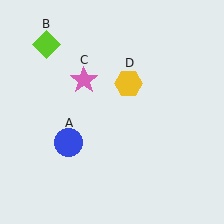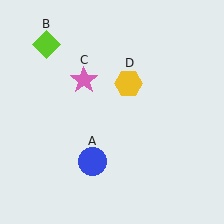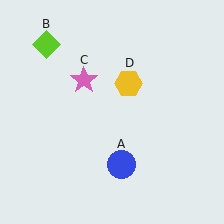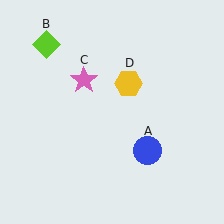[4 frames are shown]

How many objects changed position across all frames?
1 object changed position: blue circle (object A).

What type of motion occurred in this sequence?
The blue circle (object A) rotated counterclockwise around the center of the scene.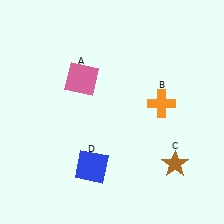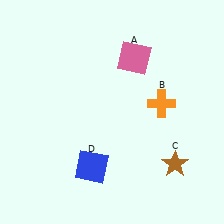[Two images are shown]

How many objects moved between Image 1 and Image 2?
1 object moved between the two images.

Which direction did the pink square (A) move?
The pink square (A) moved right.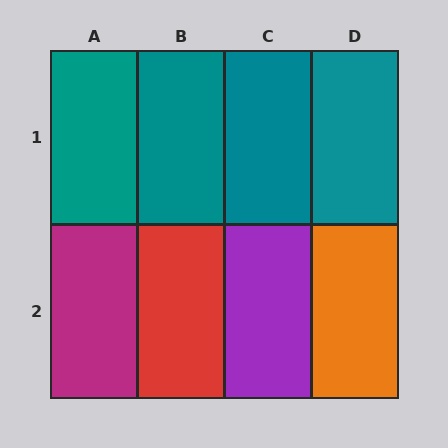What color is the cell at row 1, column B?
Teal.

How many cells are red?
1 cell is red.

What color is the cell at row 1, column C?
Teal.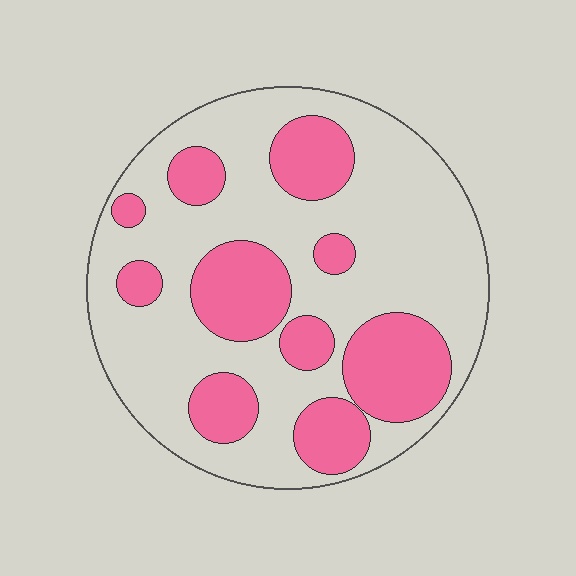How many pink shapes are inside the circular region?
10.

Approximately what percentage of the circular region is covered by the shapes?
Approximately 30%.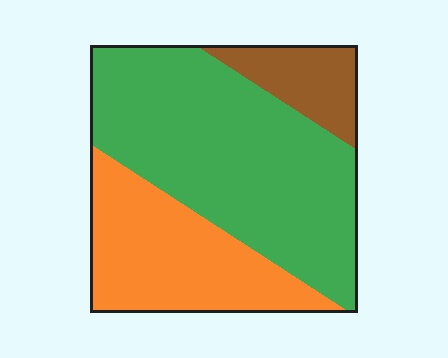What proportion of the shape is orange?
Orange covers around 30% of the shape.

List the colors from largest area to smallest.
From largest to smallest: green, orange, brown.